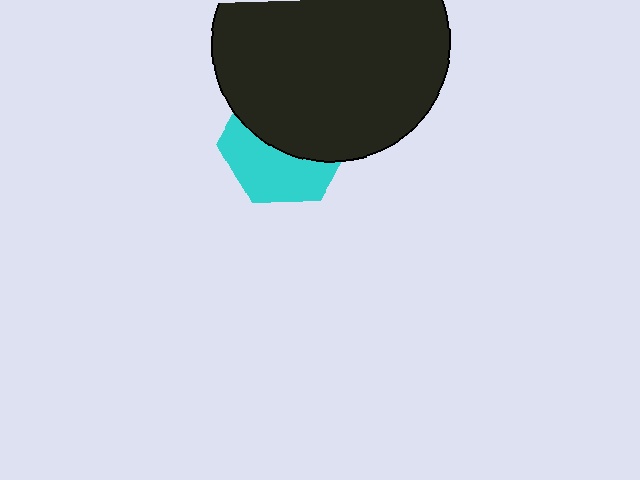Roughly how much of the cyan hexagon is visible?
About half of it is visible (roughly 45%).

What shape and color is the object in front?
The object in front is a black circle.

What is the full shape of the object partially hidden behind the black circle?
The partially hidden object is a cyan hexagon.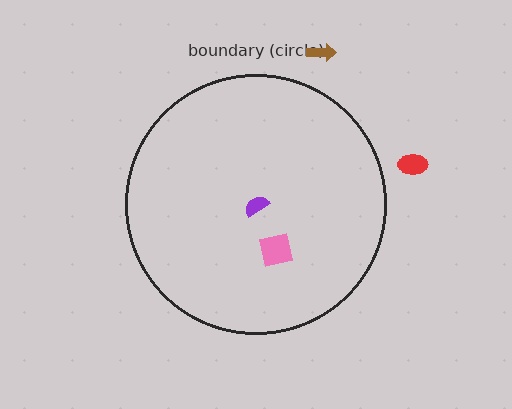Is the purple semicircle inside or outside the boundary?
Inside.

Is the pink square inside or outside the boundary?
Inside.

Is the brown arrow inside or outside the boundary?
Outside.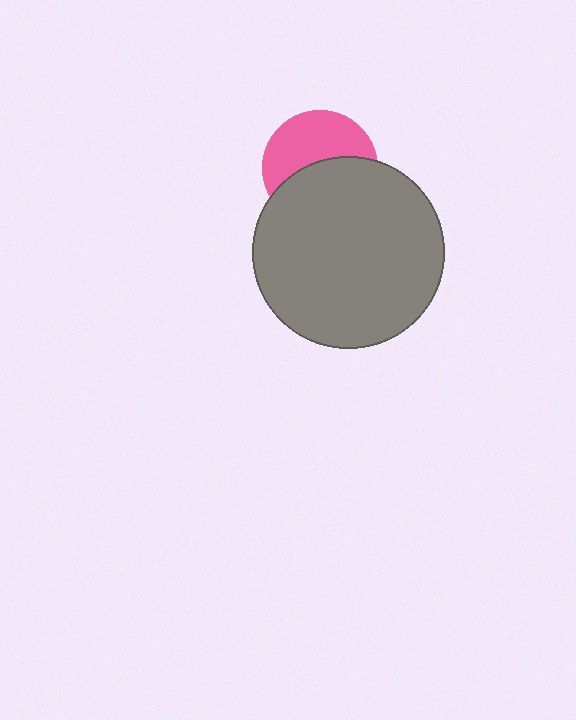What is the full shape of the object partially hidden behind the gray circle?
The partially hidden object is a pink circle.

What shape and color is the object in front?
The object in front is a gray circle.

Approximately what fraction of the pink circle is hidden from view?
Roughly 51% of the pink circle is hidden behind the gray circle.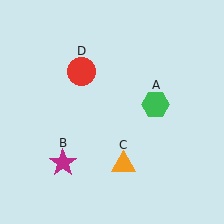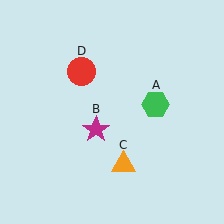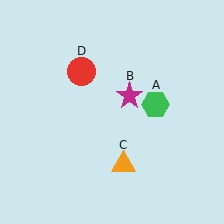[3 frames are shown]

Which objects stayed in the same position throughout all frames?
Green hexagon (object A) and orange triangle (object C) and red circle (object D) remained stationary.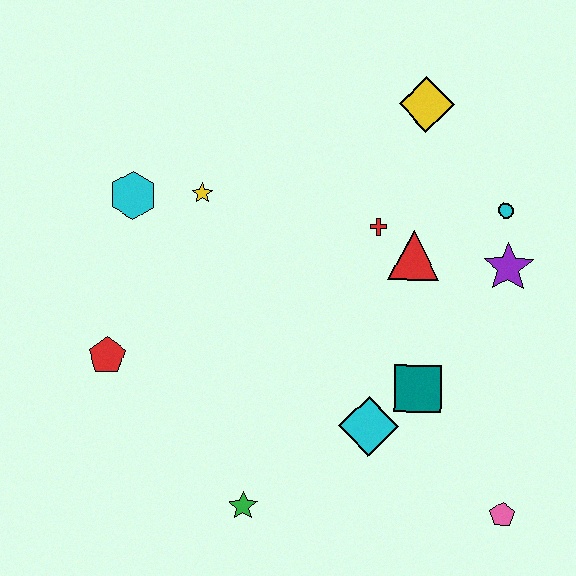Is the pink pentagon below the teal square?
Yes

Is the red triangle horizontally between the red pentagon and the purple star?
Yes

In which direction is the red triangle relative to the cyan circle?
The red triangle is to the left of the cyan circle.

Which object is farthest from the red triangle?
The red pentagon is farthest from the red triangle.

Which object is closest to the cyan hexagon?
The yellow star is closest to the cyan hexagon.